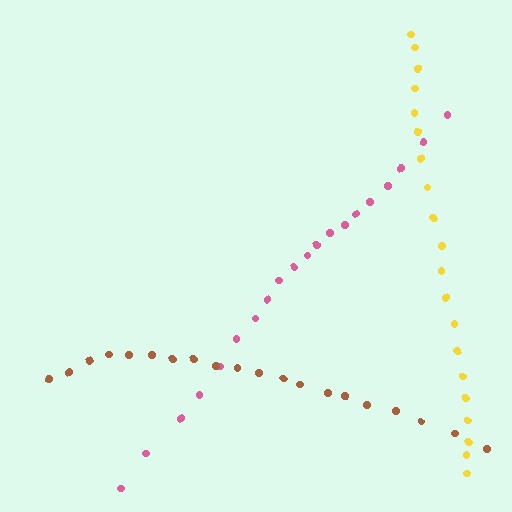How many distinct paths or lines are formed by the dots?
There are 3 distinct paths.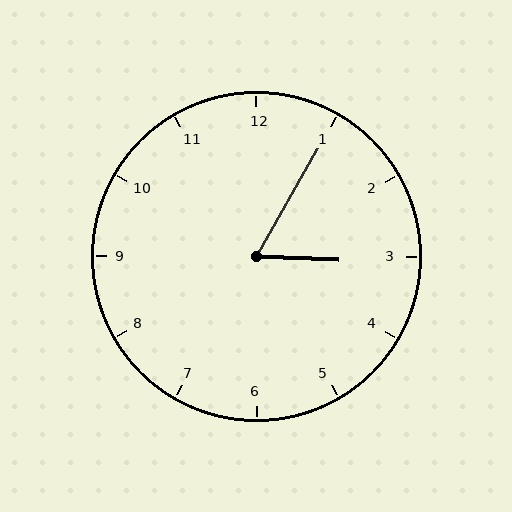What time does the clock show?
3:05.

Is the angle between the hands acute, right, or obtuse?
It is acute.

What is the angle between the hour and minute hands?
Approximately 62 degrees.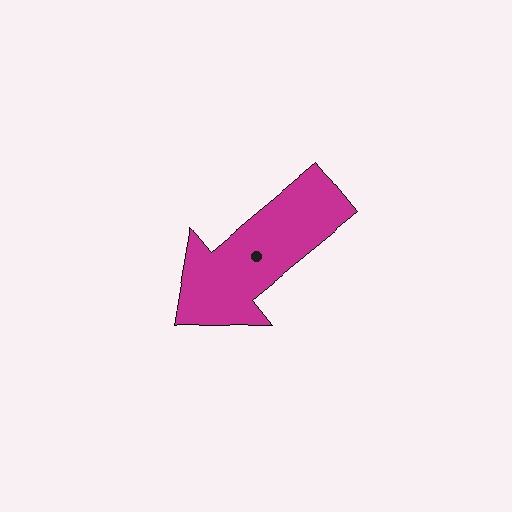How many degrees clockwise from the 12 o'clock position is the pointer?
Approximately 231 degrees.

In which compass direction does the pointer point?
Southwest.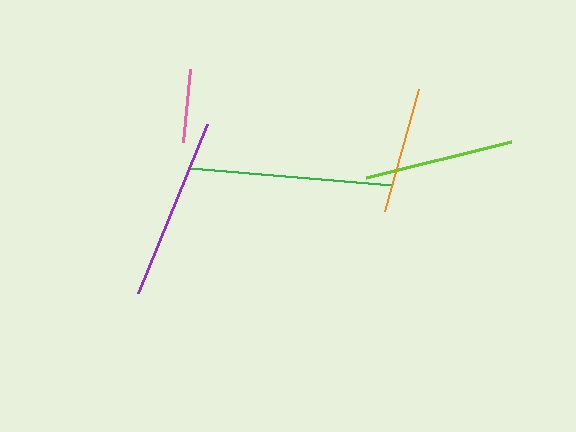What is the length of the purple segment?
The purple segment is approximately 182 pixels long.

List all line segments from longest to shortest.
From longest to shortest: green, purple, lime, orange, pink.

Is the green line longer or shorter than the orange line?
The green line is longer than the orange line.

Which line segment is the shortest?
The pink line is the shortest at approximately 73 pixels.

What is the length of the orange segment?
The orange segment is approximately 126 pixels long.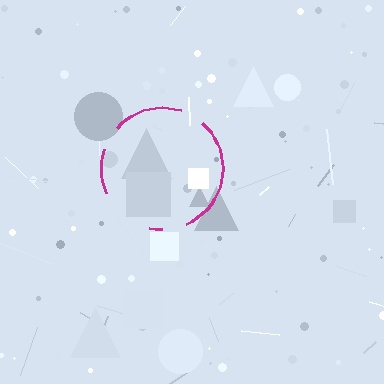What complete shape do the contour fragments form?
The contour fragments form a circle.